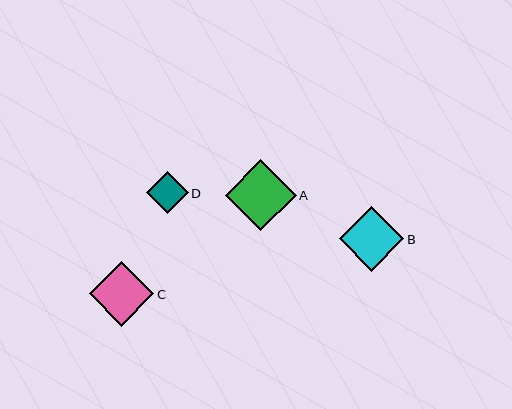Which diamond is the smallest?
Diamond D is the smallest with a size of approximately 42 pixels.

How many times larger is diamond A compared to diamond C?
Diamond A is approximately 1.1 times the size of diamond C.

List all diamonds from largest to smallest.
From largest to smallest: A, B, C, D.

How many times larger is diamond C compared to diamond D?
Diamond C is approximately 1.5 times the size of diamond D.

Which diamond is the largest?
Diamond A is the largest with a size of approximately 71 pixels.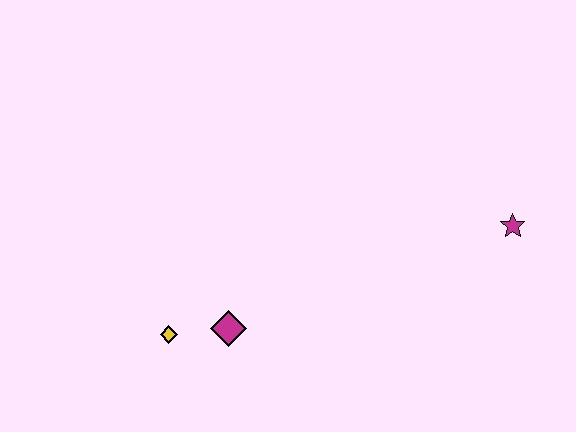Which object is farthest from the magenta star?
The yellow diamond is farthest from the magenta star.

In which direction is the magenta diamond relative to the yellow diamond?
The magenta diamond is to the right of the yellow diamond.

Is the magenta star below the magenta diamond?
No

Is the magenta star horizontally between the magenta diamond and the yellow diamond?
No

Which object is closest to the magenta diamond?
The yellow diamond is closest to the magenta diamond.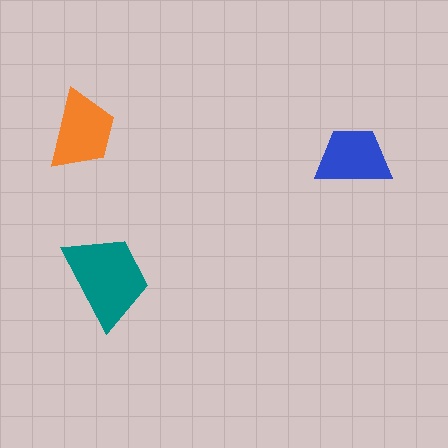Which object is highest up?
The orange trapezoid is topmost.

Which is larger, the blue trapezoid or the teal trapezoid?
The teal one.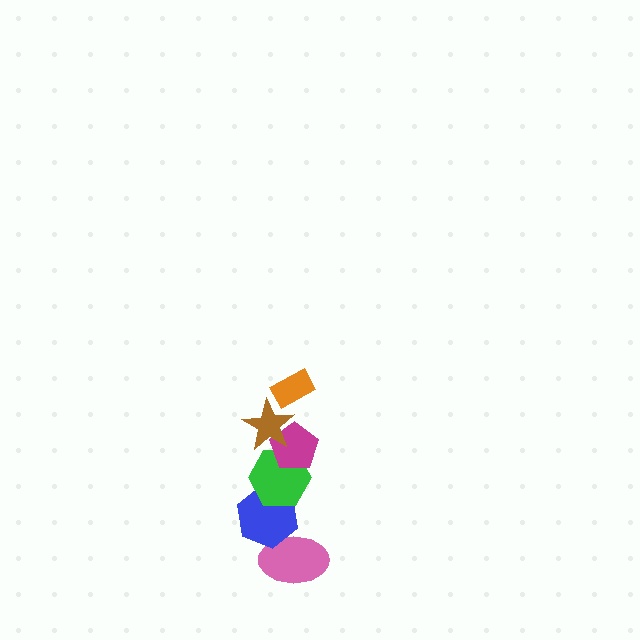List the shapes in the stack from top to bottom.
From top to bottom: the orange rectangle, the brown star, the magenta pentagon, the green hexagon, the blue hexagon, the pink ellipse.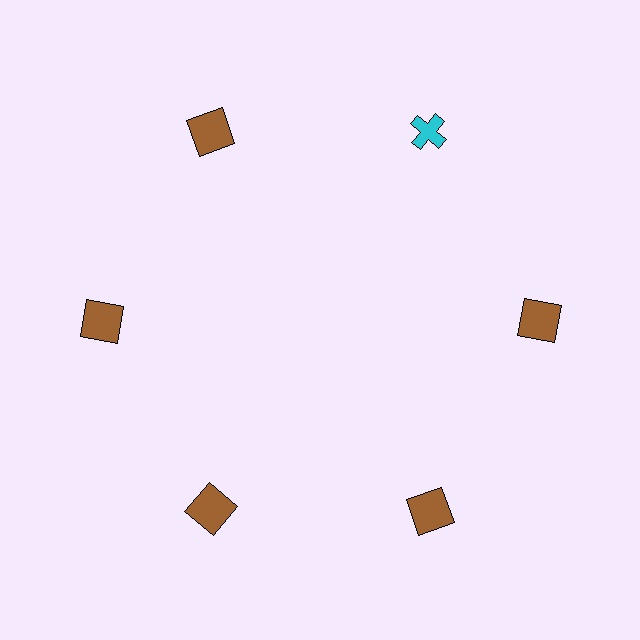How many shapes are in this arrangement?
There are 6 shapes arranged in a ring pattern.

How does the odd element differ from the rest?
It differs in both color (cyan instead of brown) and shape (cross instead of square).